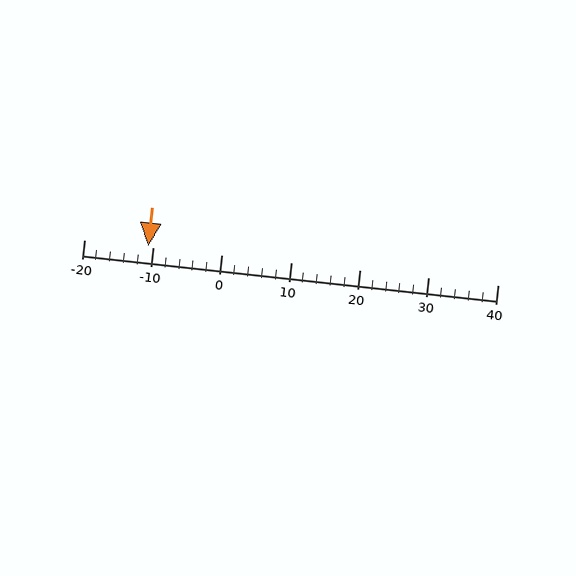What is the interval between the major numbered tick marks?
The major tick marks are spaced 10 units apart.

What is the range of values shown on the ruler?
The ruler shows values from -20 to 40.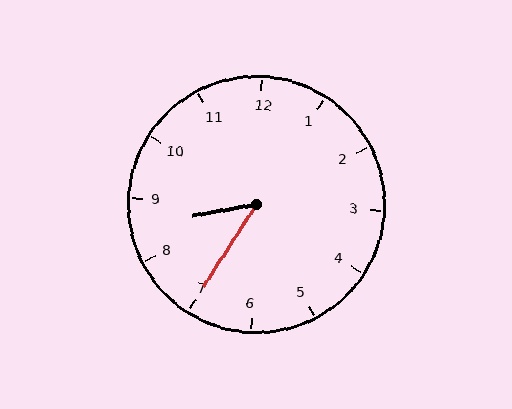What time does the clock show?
8:35.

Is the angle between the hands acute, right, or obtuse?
It is acute.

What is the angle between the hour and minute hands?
Approximately 48 degrees.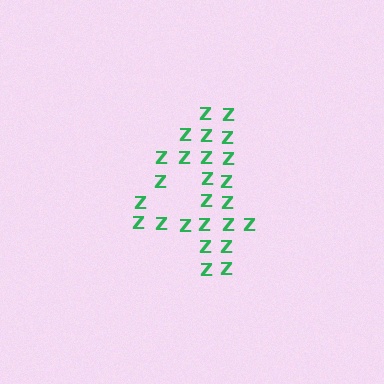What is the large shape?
The large shape is the digit 4.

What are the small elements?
The small elements are letter Z's.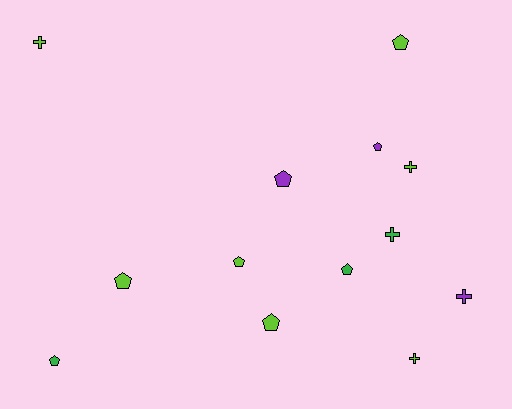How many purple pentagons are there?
There are 2 purple pentagons.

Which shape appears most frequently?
Pentagon, with 8 objects.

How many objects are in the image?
There are 13 objects.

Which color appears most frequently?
Lime, with 7 objects.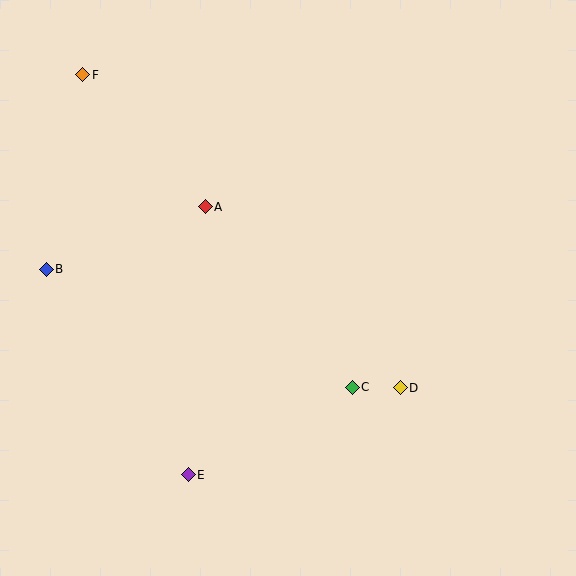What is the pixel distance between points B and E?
The distance between B and E is 250 pixels.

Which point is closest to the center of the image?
Point A at (205, 207) is closest to the center.